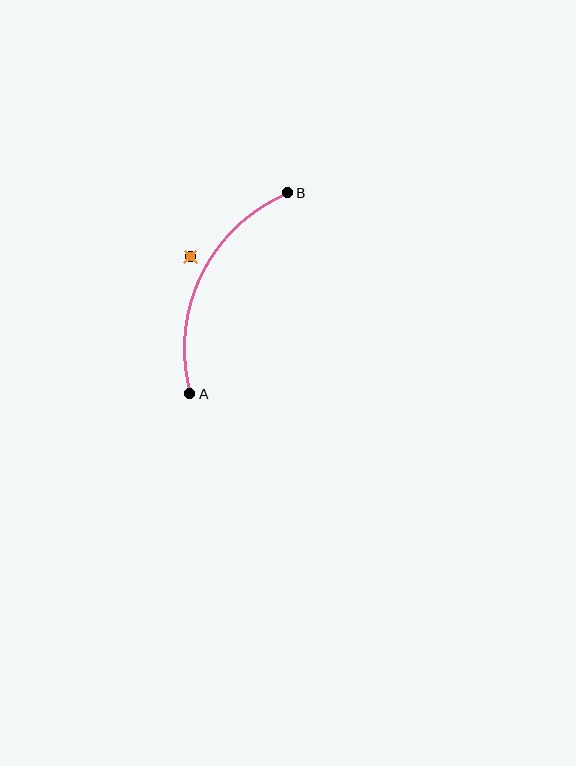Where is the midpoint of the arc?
The arc midpoint is the point on the curve farthest from the straight line joining A and B. It sits to the left of that line.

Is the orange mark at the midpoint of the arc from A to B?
No — the orange mark does not lie on the arc at all. It sits slightly outside the curve.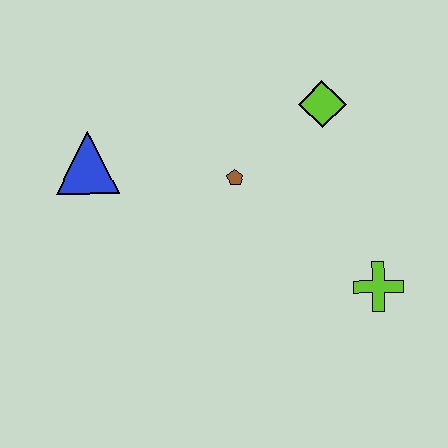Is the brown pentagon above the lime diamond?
No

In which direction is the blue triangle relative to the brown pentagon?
The blue triangle is to the left of the brown pentagon.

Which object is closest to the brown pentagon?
The lime diamond is closest to the brown pentagon.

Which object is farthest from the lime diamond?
The blue triangle is farthest from the lime diamond.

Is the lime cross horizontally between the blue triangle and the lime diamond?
No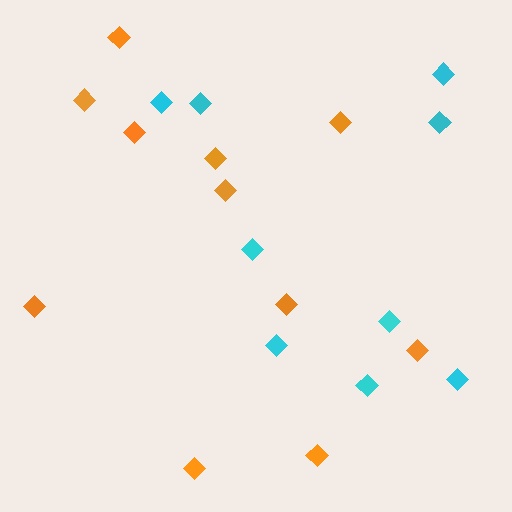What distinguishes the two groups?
There are 2 groups: one group of orange diamonds (11) and one group of cyan diamonds (9).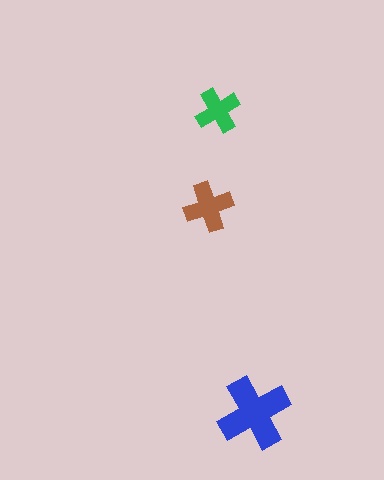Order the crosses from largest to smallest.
the blue one, the brown one, the green one.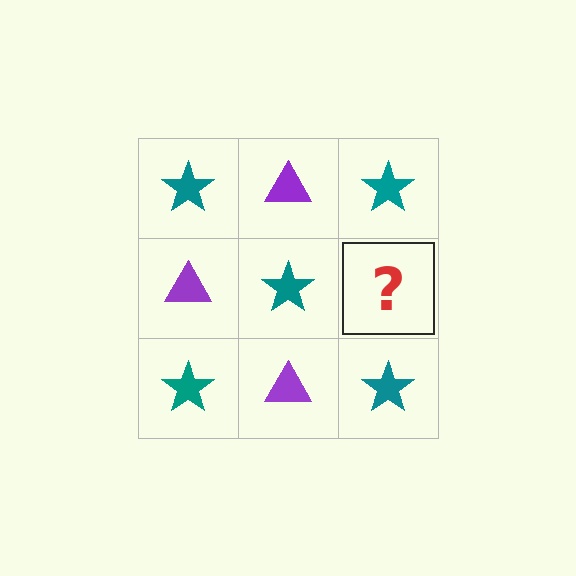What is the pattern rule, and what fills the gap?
The rule is that it alternates teal star and purple triangle in a checkerboard pattern. The gap should be filled with a purple triangle.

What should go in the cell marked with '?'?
The missing cell should contain a purple triangle.